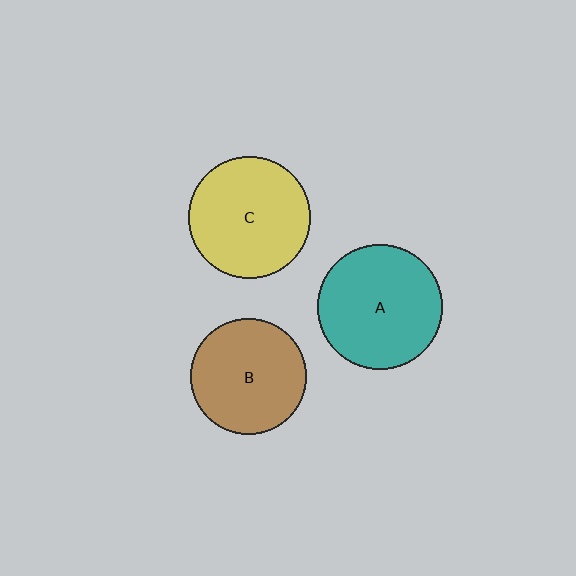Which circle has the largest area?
Circle A (teal).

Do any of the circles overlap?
No, none of the circles overlap.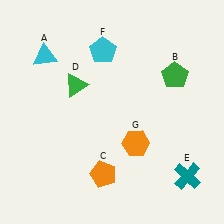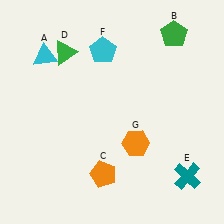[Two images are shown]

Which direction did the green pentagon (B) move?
The green pentagon (B) moved up.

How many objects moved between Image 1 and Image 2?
2 objects moved between the two images.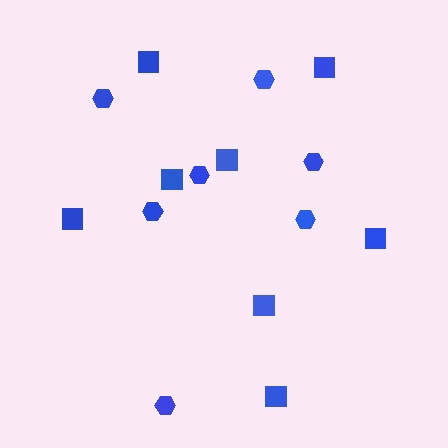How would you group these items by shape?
There are 2 groups: one group of hexagons (7) and one group of squares (8).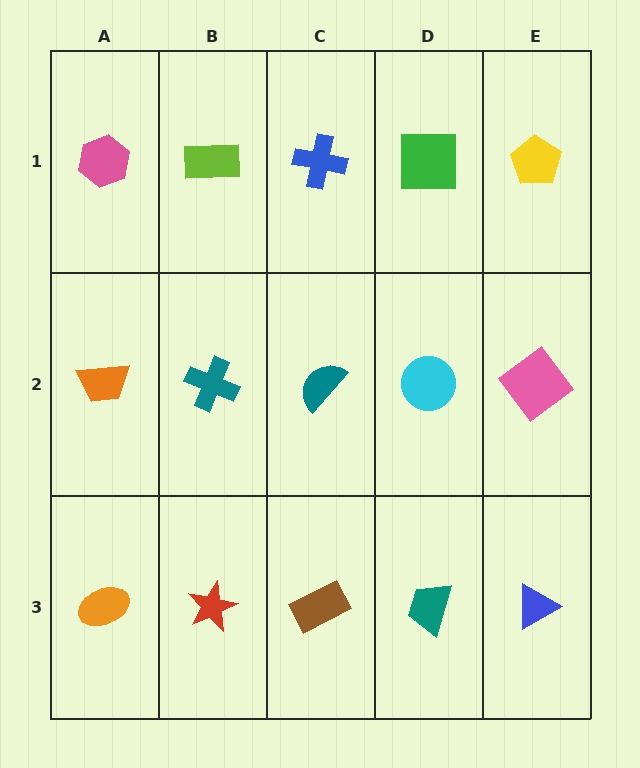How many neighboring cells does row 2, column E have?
3.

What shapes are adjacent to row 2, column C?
A blue cross (row 1, column C), a brown rectangle (row 3, column C), a teal cross (row 2, column B), a cyan circle (row 2, column D).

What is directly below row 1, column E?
A pink diamond.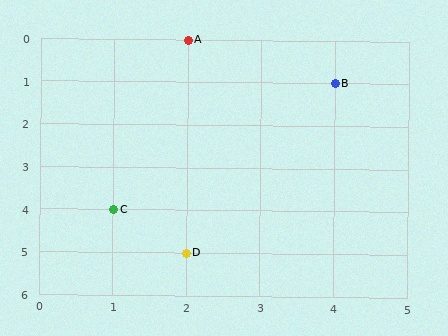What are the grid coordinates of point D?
Point D is at grid coordinates (2, 5).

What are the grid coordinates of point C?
Point C is at grid coordinates (1, 4).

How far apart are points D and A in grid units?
Points D and A are 5 rows apart.